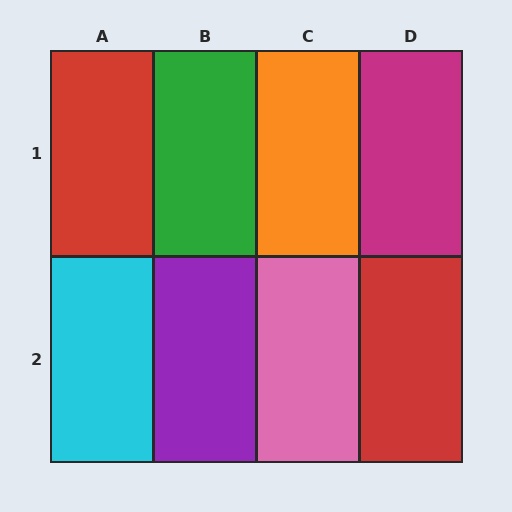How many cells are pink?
1 cell is pink.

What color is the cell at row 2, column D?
Red.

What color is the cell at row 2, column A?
Cyan.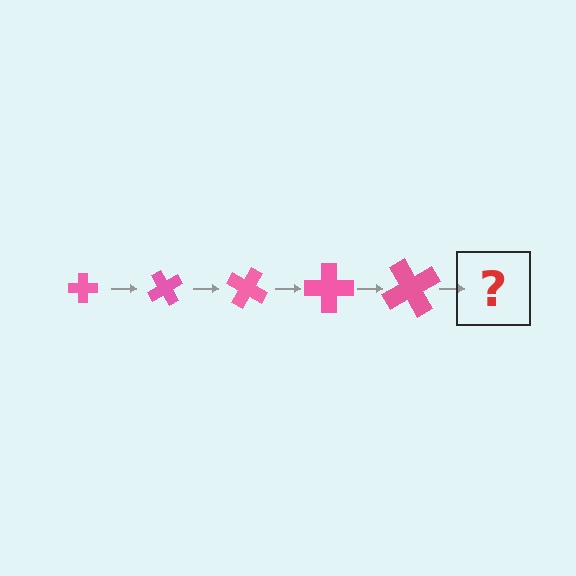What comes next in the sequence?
The next element should be a cross, larger than the previous one and rotated 300 degrees from the start.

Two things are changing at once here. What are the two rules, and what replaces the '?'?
The two rules are that the cross grows larger each step and it rotates 60 degrees each step. The '?' should be a cross, larger than the previous one and rotated 300 degrees from the start.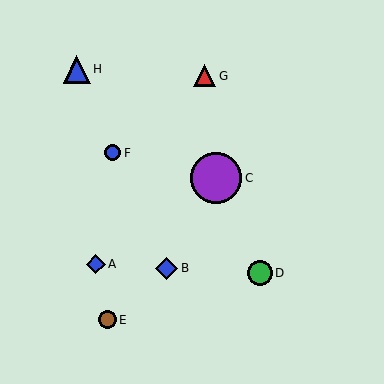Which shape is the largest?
The purple circle (labeled C) is the largest.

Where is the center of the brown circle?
The center of the brown circle is at (107, 320).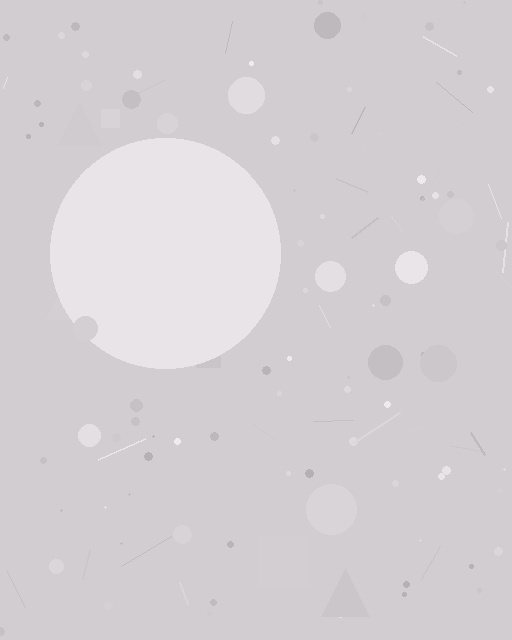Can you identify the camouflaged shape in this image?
The camouflaged shape is a circle.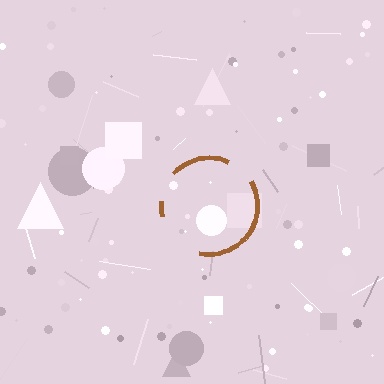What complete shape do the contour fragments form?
The contour fragments form a circle.